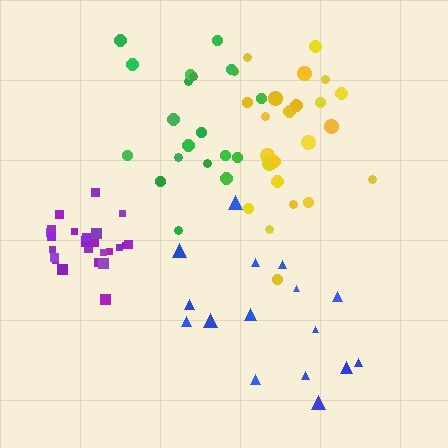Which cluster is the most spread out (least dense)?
Blue.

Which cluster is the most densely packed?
Purple.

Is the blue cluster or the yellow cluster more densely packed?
Yellow.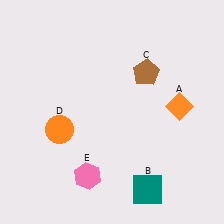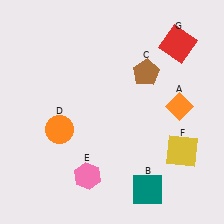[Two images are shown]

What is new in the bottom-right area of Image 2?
A yellow square (F) was added in the bottom-right area of Image 2.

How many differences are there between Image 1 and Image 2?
There are 2 differences between the two images.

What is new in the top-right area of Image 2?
A red square (G) was added in the top-right area of Image 2.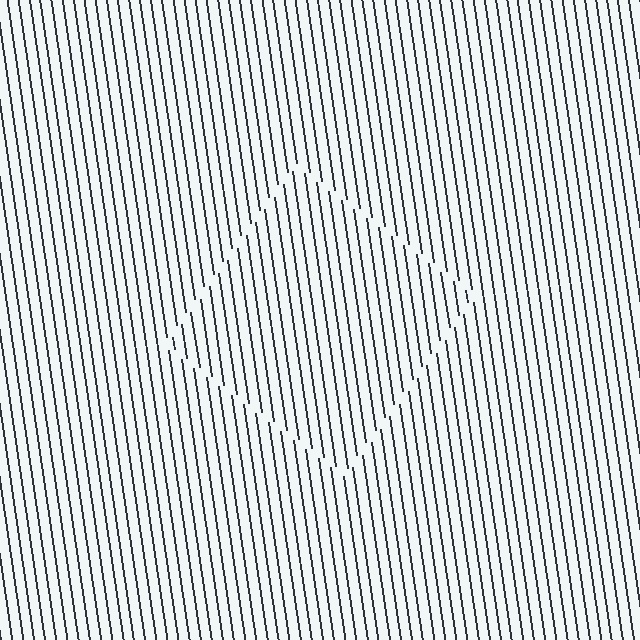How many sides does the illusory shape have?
4 sides — the line-ends trace a square.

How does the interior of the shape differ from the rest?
The interior of the shape contains the same grating, shifted by half a period — the contour is defined by the phase discontinuity where line-ends from the inner and outer gratings abut.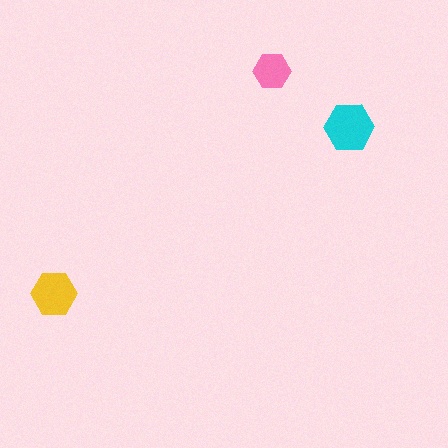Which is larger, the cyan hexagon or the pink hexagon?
The cyan one.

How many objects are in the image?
There are 3 objects in the image.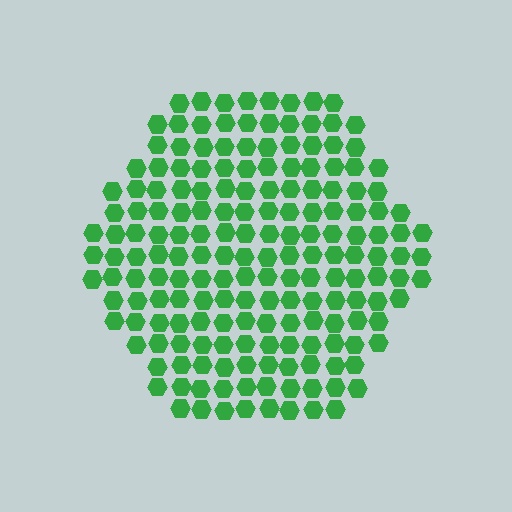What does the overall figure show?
The overall figure shows a hexagon.